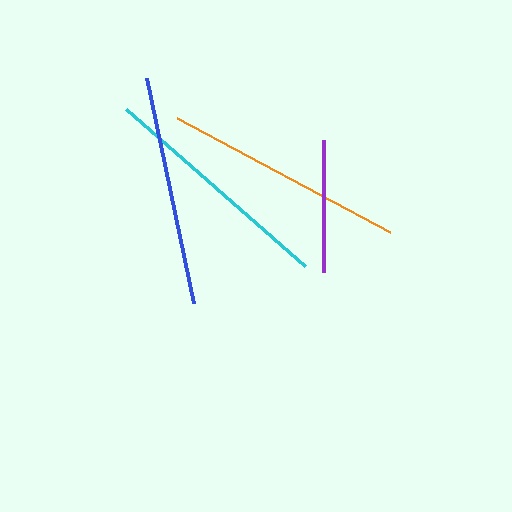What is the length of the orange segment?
The orange segment is approximately 242 pixels long.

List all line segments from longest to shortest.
From longest to shortest: orange, cyan, blue, purple.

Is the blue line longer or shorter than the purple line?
The blue line is longer than the purple line.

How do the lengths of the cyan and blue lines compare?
The cyan and blue lines are approximately the same length.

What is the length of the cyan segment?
The cyan segment is approximately 238 pixels long.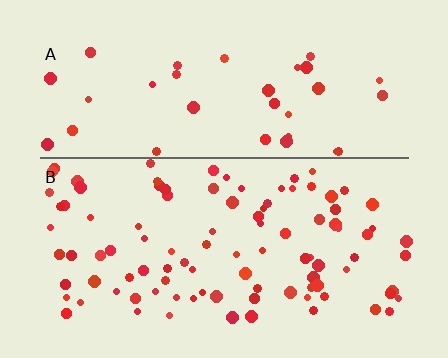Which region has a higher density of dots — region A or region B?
B (the bottom).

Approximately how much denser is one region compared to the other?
Approximately 2.7× — region B over region A.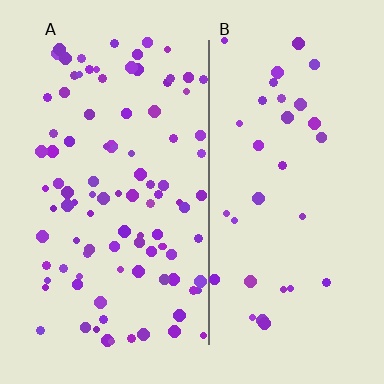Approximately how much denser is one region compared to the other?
Approximately 2.9× — region A over region B.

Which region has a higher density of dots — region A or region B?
A (the left).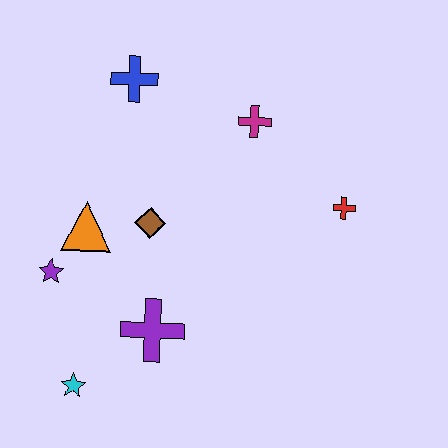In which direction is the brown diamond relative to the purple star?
The brown diamond is to the right of the purple star.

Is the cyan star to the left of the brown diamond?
Yes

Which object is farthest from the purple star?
The red cross is farthest from the purple star.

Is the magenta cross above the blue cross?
No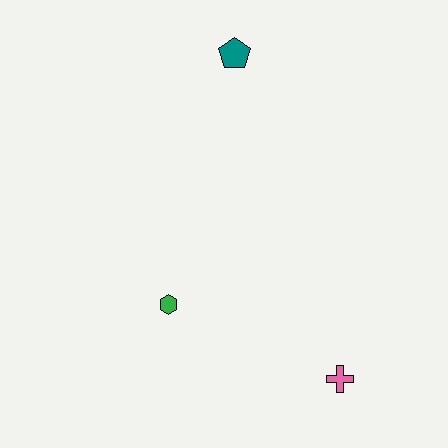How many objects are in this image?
There are 3 objects.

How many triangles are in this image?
There are no triangles.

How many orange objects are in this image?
There are no orange objects.